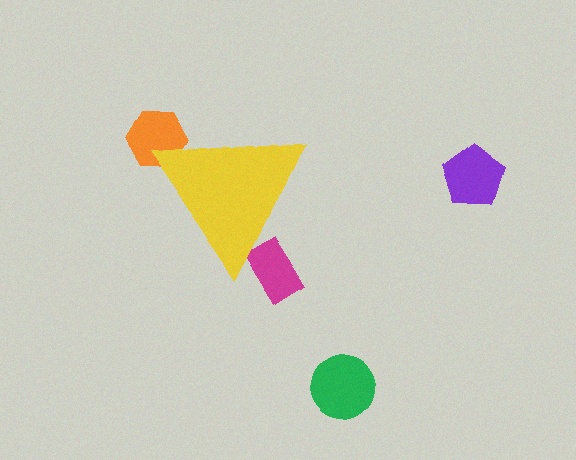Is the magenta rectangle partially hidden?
Yes, the magenta rectangle is partially hidden behind the yellow triangle.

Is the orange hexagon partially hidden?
Yes, the orange hexagon is partially hidden behind the yellow triangle.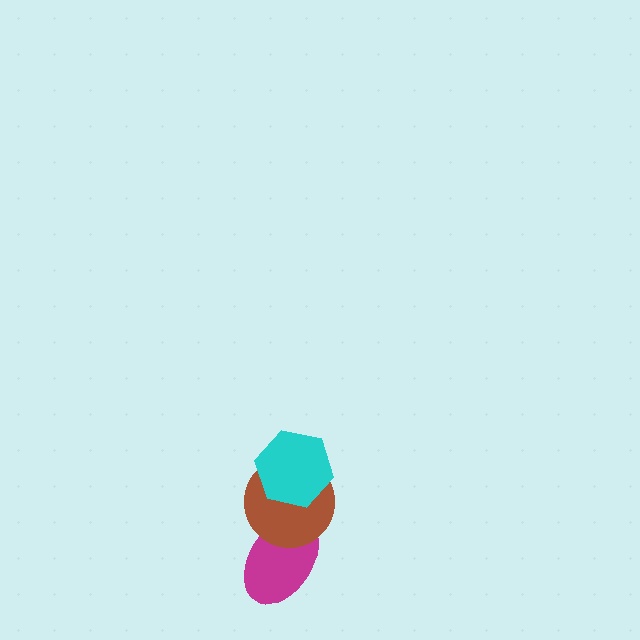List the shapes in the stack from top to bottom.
From top to bottom: the cyan hexagon, the brown circle, the magenta ellipse.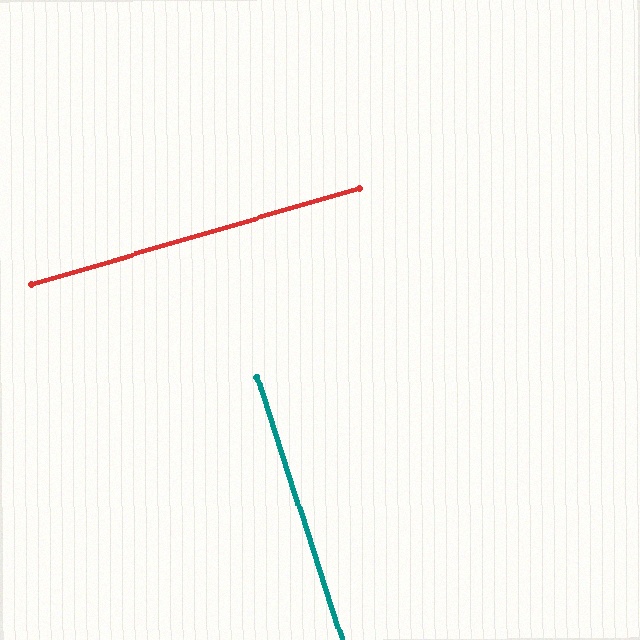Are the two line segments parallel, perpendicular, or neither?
Perpendicular — they meet at approximately 88°.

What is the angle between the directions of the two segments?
Approximately 88 degrees.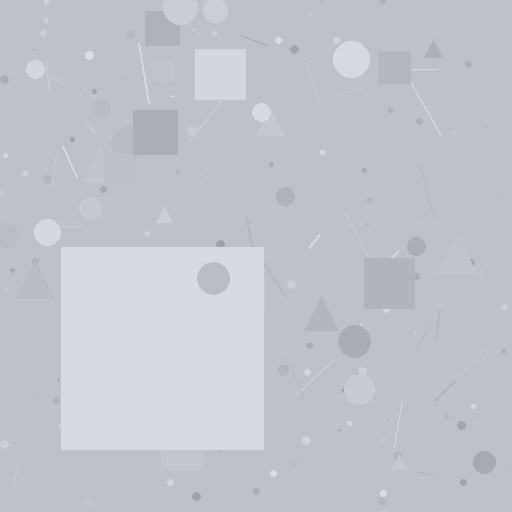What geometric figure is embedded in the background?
A square is embedded in the background.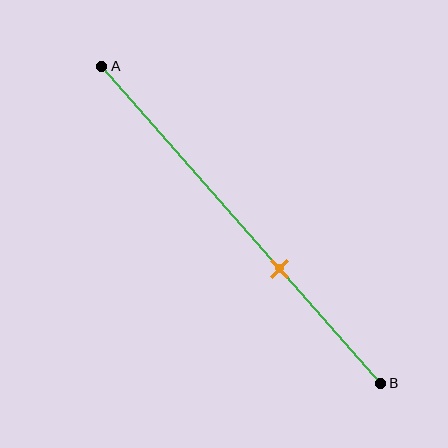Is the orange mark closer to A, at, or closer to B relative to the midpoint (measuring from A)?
The orange mark is closer to point B than the midpoint of segment AB.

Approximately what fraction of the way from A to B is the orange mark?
The orange mark is approximately 65% of the way from A to B.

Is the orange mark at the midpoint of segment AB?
No, the mark is at about 65% from A, not at the 50% midpoint.